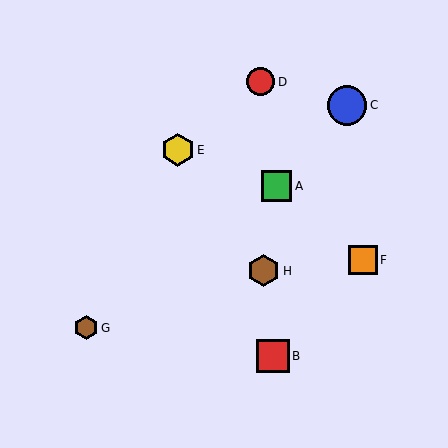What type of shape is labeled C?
Shape C is a blue circle.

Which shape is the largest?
The blue circle (labeled C) is the largest.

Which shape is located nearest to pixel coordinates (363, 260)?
The orange square (labeled F) at (363, 260) is nearest to that location.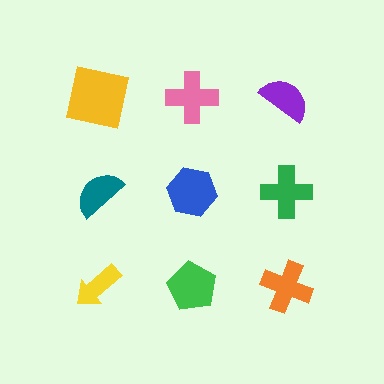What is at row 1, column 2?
A pink cross.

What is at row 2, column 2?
A blue hexagon.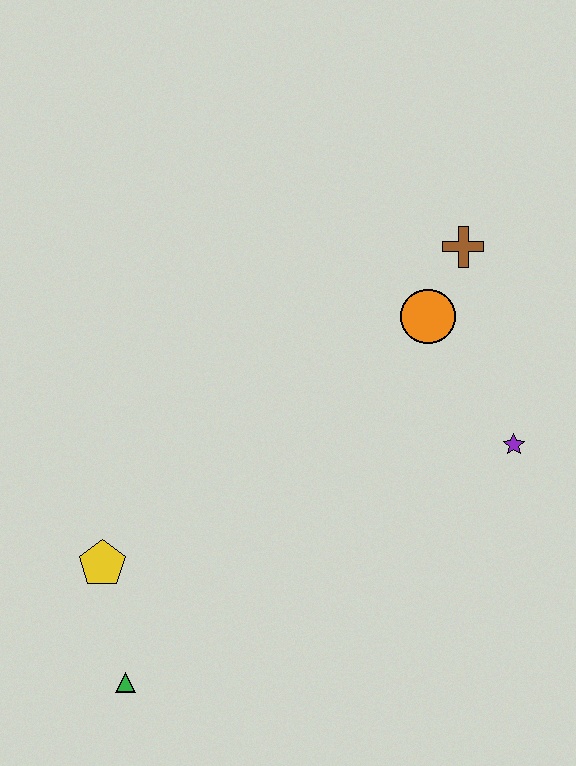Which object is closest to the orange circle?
The brown cross is closest to the orange circle.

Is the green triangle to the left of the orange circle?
Yes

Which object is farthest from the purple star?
The green triangle is farthest from the purple star.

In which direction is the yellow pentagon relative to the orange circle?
The yellow pentagon is to the left of the orange circle.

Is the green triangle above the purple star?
No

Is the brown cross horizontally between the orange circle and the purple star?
Yes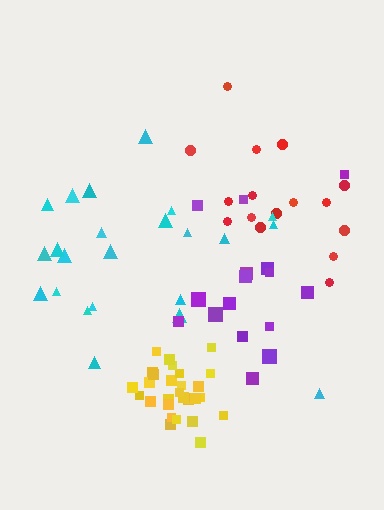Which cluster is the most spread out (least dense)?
Cyan.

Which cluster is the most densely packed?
Yellow.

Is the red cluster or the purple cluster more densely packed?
Red.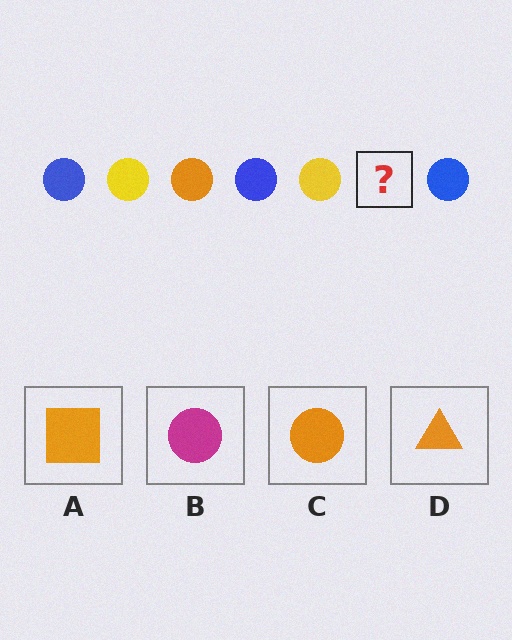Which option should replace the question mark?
Option C.